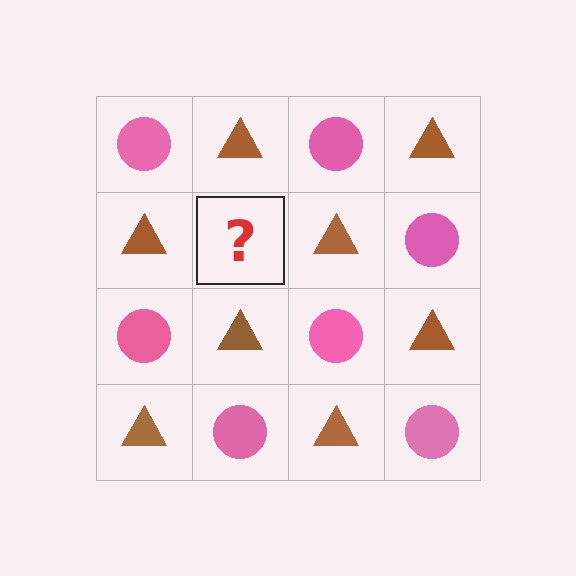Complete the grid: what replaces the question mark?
The question mark should be replaced with a pink circle.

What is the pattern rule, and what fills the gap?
The rule is that it alternates pink circle and brown triangle in a checkerboard pattern. The gap should be filled with a pink circle.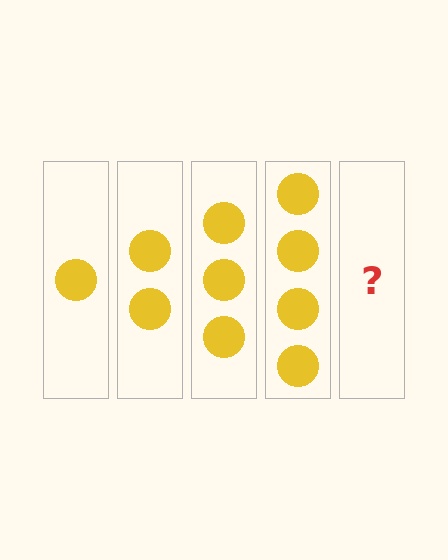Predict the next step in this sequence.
The next step is 5 circles.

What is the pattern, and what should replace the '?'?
The pattern is that each step adds one more circle. The '?' should be 5 circles.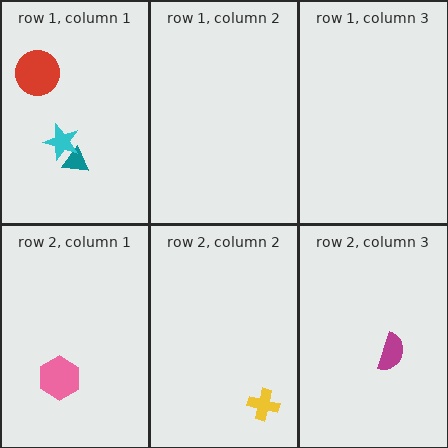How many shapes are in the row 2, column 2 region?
1.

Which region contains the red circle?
The row 1, column 1 region.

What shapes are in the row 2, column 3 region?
The magenta semicircle.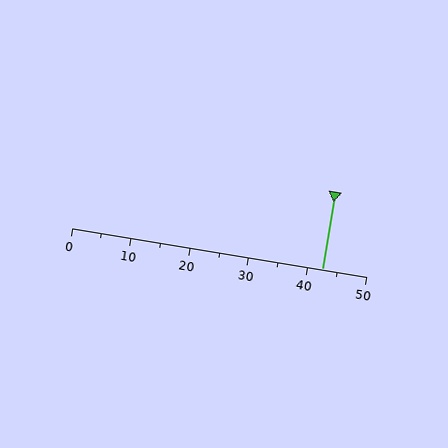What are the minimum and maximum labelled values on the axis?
The axis runs from 0 to 50.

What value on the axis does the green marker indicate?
The marker indicates approximately 42.5.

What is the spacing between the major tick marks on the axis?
The major ticks are spaced 10 apart.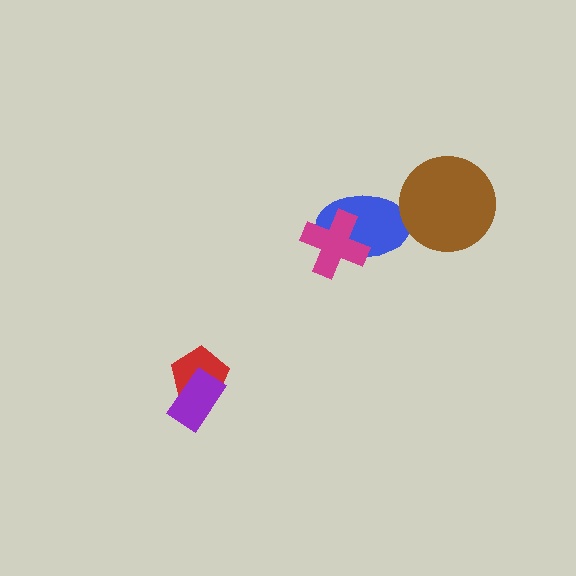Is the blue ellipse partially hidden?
Yes, it is partially covered by another shape.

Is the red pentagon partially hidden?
Yes, it is partially covered by another shape.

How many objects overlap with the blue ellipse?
1 object overlaps with the blue ellipse.